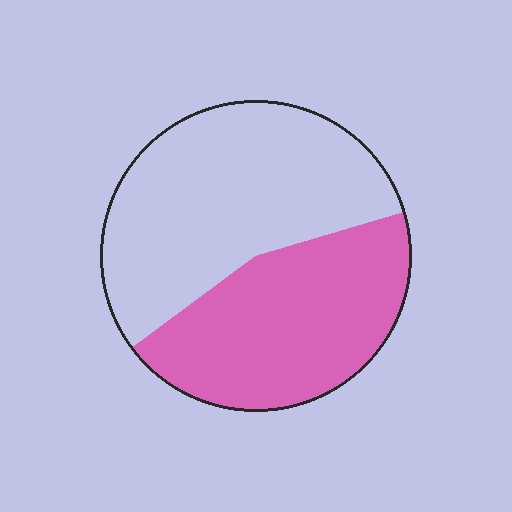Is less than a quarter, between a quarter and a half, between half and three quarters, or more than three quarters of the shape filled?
Between a quarter and a half.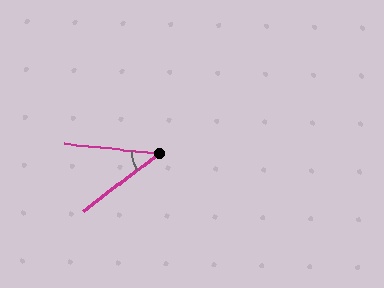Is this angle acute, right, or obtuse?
It is acute.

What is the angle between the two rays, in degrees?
Approximately 43 degrees.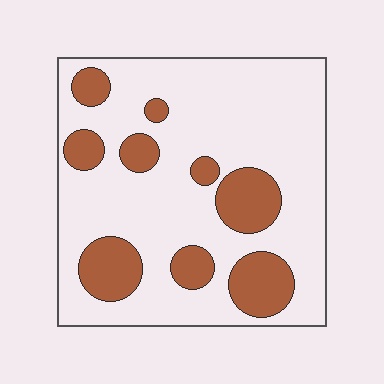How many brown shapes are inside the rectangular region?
9.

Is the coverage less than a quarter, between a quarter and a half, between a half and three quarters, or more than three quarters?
Less than a quarter.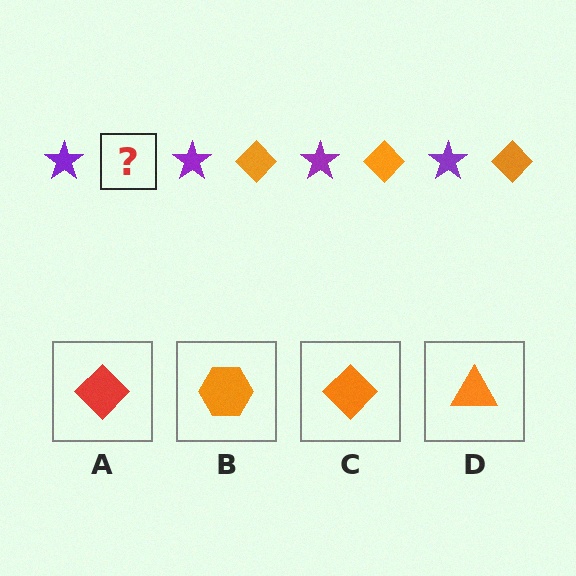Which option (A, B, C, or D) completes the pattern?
C.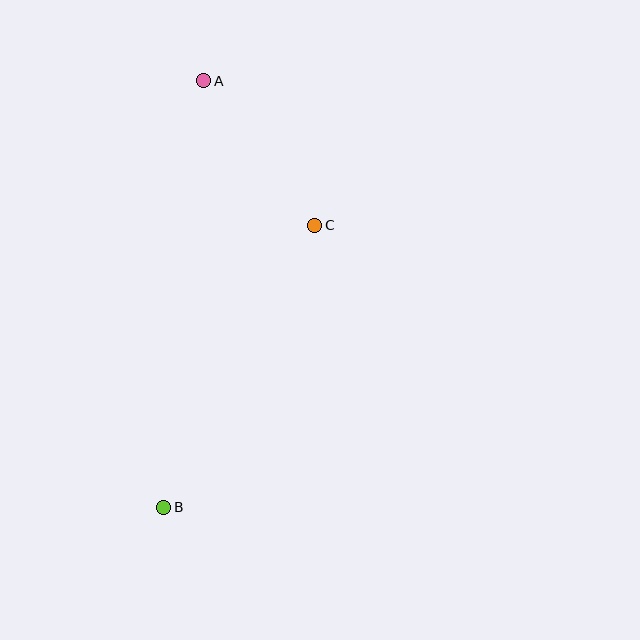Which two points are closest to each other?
Points A and C are closest to each other.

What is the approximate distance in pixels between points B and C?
The distance between B and C is approximately 320 pixels.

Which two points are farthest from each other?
Points A and B are farthest from each other.